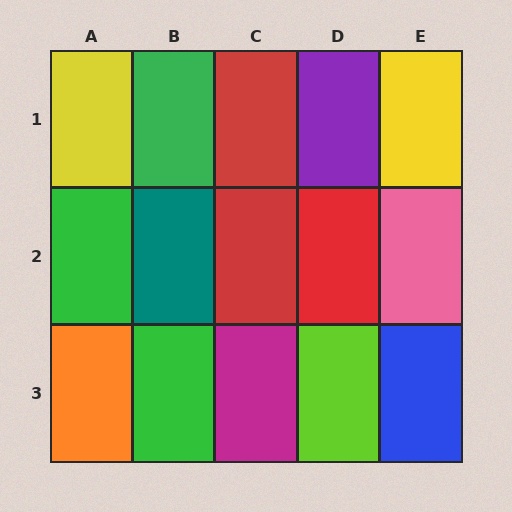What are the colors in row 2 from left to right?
Green, teal, red, red, pink.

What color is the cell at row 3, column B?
Green.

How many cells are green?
3 cells are green.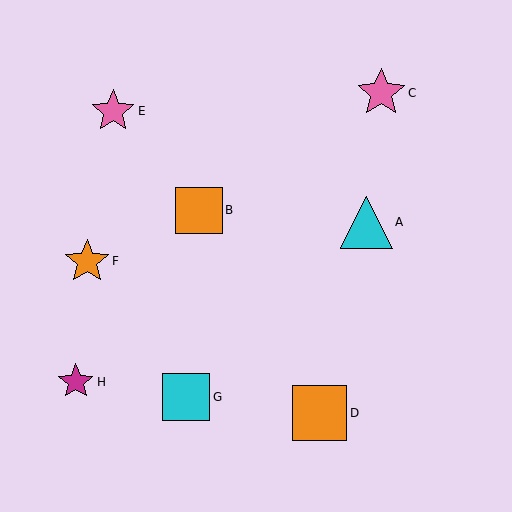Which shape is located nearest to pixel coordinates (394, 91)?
The pink star (labeled C) at (381, 93) is nearest to that location.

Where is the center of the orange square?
The center of the orange square is at (199, 210).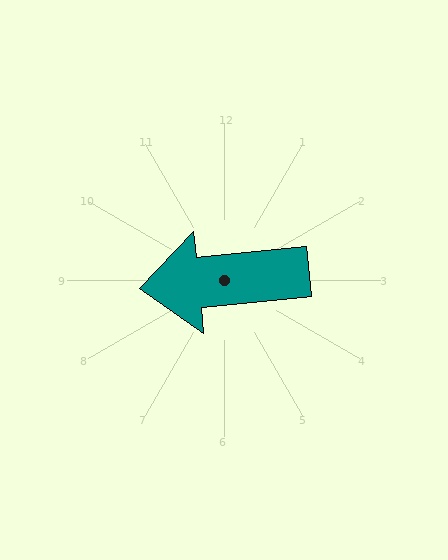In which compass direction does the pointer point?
West.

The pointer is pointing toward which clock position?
Roughly 9 o'clock.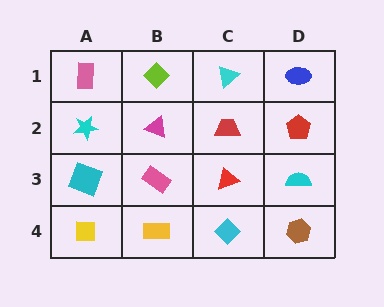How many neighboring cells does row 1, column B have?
3.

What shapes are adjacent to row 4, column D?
A cyan semicircle (row 3, column D), a cyan diamond (row 4, column C).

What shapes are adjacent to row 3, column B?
A magenta triangle (row 2, column B), a yellow rectangle (row 4, column B), a cyan square (row 3, column A), a red triangle (row 3, column C).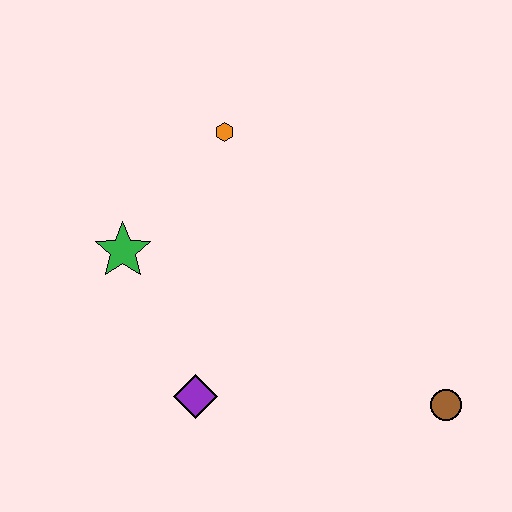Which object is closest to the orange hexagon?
The green star is closest to the orange hexagon.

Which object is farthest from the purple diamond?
The orange hexagon is farthest from the purple diamond.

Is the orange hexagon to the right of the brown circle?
No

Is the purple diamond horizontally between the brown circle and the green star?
Yes